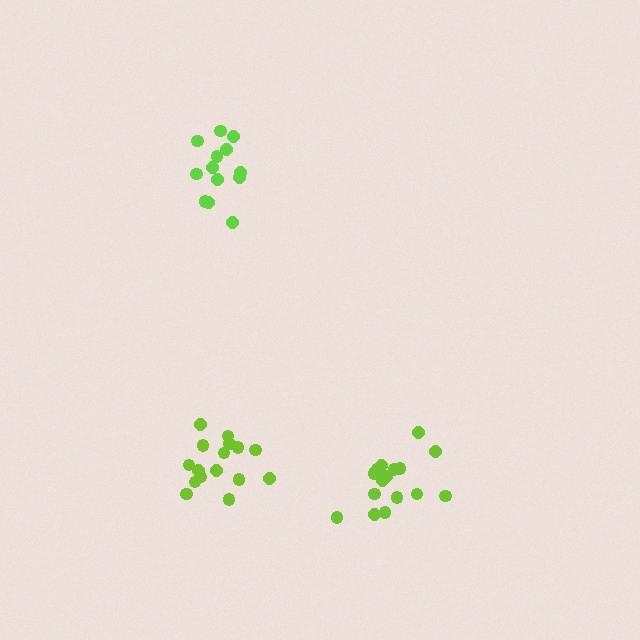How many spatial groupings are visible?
There are 3 spatial groupings.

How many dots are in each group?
Group 1: 13 dots, Group 2: 16 dots, Group 3: 16 dots (45 total).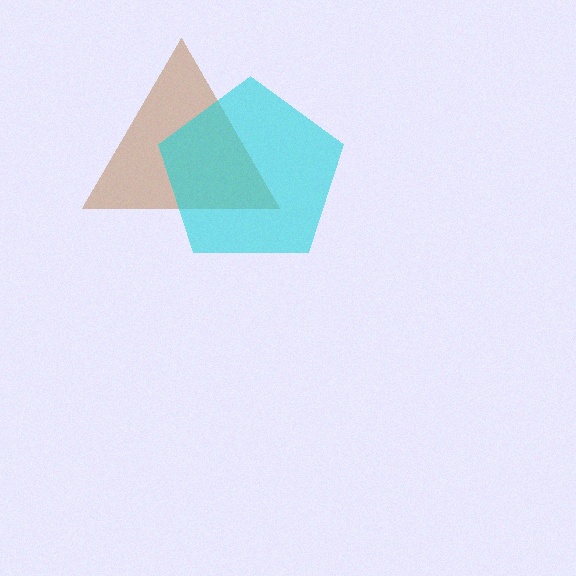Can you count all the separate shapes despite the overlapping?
Yes, there are 2 separate shapes.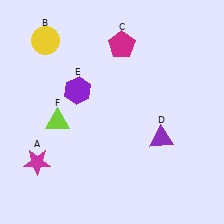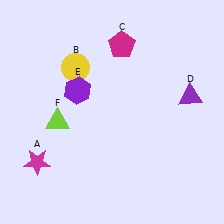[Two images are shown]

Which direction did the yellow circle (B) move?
The yellow circle (B) moved right.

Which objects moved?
The objects that moved are: the yellow circle (B), the purple triangle (D).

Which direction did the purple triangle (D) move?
The purple triangle (D) moved up.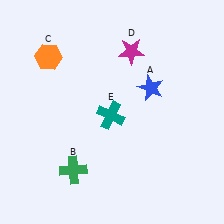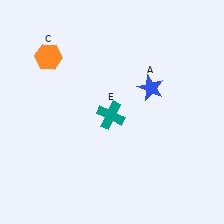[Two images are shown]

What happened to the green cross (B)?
The green cross (B) was removed in Image 2. It was in the bottom-left area of Image 1.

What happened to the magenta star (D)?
The magenta star (D) was removed in Image 2. It was in the top-right area of Image 1.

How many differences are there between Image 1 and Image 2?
There are 2 differences between the two images.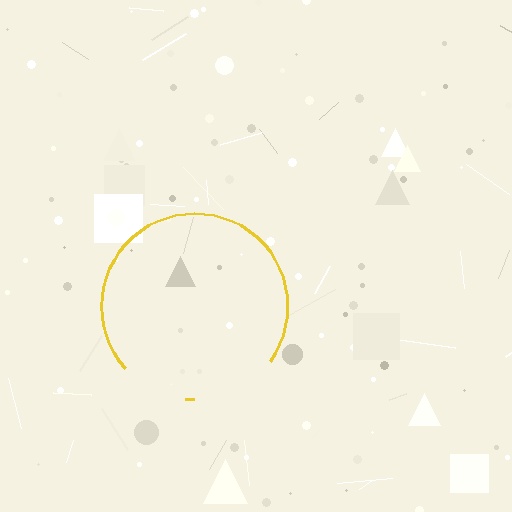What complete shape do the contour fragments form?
The contour fragments form a circle.